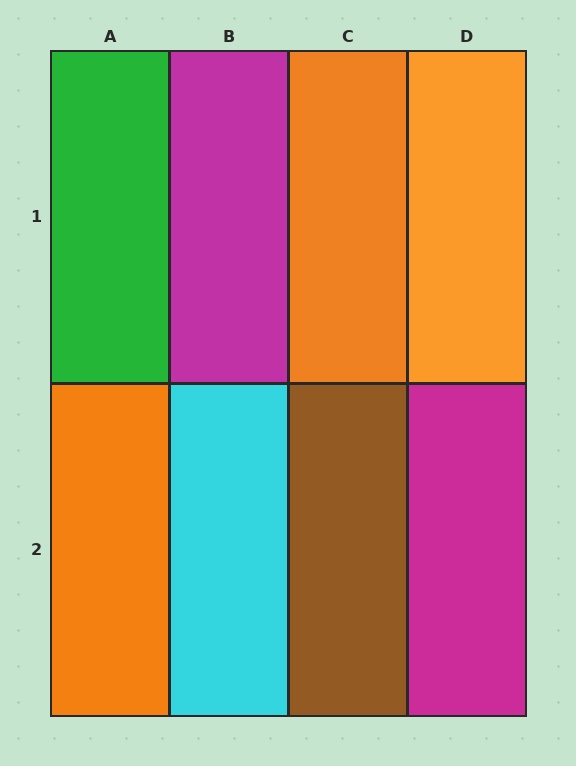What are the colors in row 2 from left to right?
Orange, cyan, brown, magenta.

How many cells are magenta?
2 cells are magenta.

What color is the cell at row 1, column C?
Orange.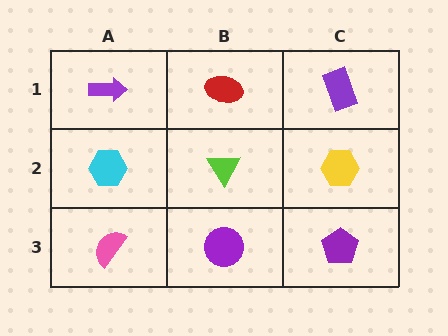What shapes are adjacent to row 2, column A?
A purple arrow (row 1, column A), a pink semicircle (row 3, column A), a lime triangle (row 2, column B).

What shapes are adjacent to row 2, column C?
A purple rectangle (row 1, column C), a purple pentagon (row 3, column C), a lime triangle (row 2, column B).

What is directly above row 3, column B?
A lime triangle.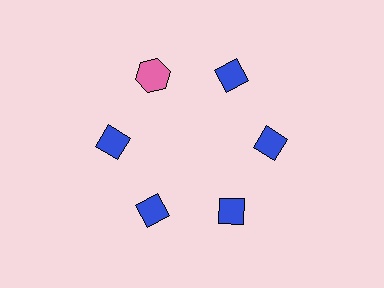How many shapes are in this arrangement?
There are 6 shapes arranged in a ring pattern.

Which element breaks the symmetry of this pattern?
The pink hexagon at roughly the 11 o'clock position breaks the symmetry. All other shapes are blue diamonds.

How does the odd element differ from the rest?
It differs in both color (pink instead of blue) and shape (hexagon instead of diamond).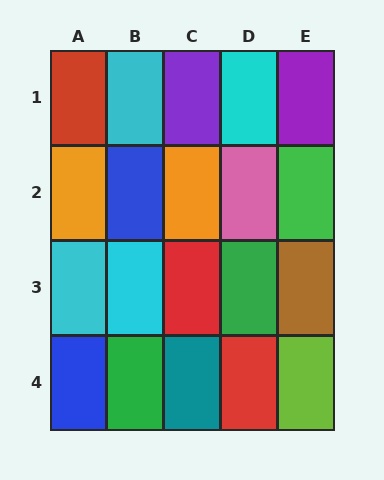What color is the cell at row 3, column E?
Brown.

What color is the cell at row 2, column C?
Orange.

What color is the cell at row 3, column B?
Cyan.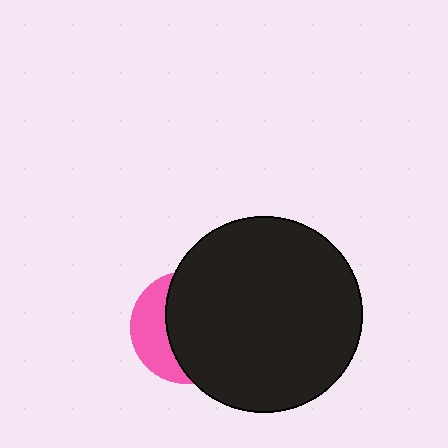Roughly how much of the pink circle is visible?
A small part of it is visible (roughly 34%).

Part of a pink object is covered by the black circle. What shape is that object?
It is a circle.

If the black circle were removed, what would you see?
You would see the complete pink circle.